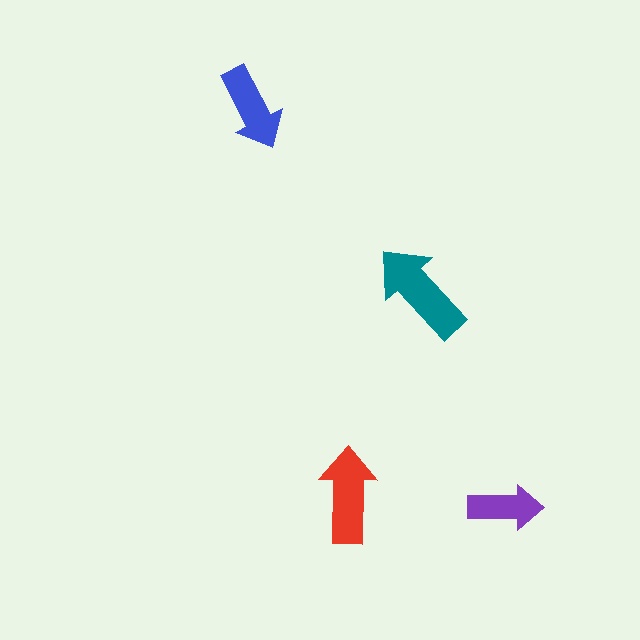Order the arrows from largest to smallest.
the teal one, the red one, the blue one, the purple one.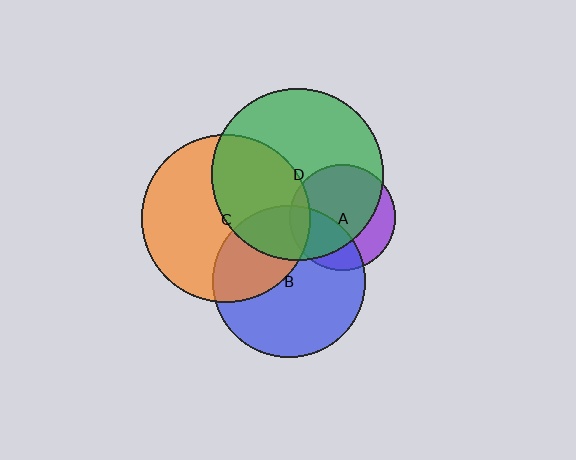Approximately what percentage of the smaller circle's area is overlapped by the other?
Approximately 35%.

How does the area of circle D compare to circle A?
Approximately 2.6 times.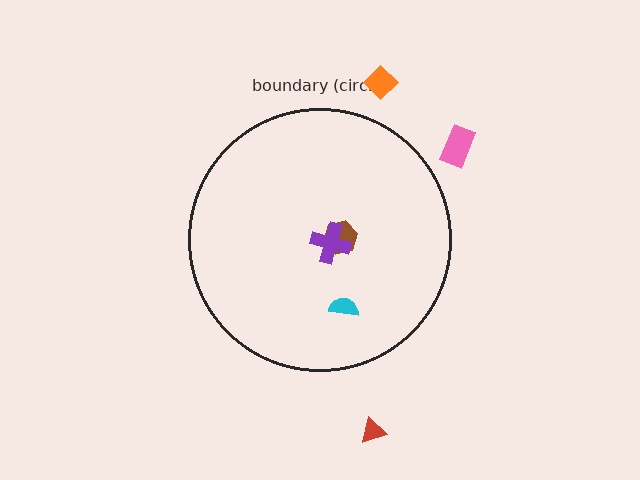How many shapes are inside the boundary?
3 inside, 3 outside.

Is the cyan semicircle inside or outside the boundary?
Inside.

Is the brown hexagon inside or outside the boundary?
Inside.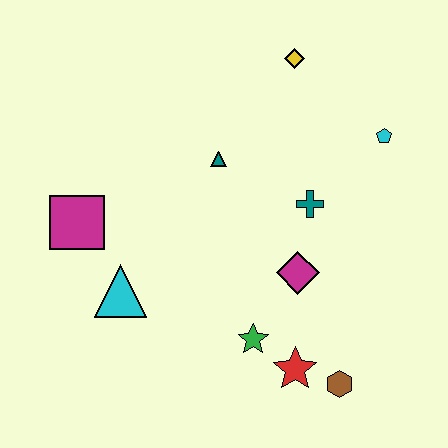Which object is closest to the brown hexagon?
The red star is closest to the brown hexagon.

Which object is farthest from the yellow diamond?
The brown hexagon is farthest from the yellow diamond.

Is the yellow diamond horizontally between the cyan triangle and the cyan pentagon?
Yes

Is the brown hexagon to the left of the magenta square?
No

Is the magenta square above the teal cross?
No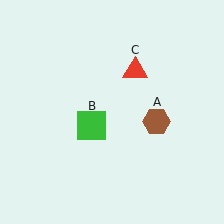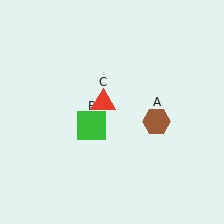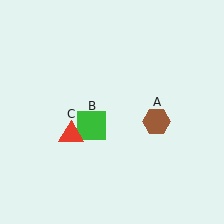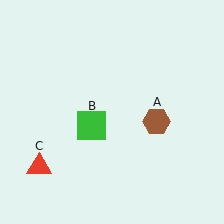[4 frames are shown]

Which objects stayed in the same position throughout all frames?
Brown hexagon (object A) and green square (object B) remained stationary.